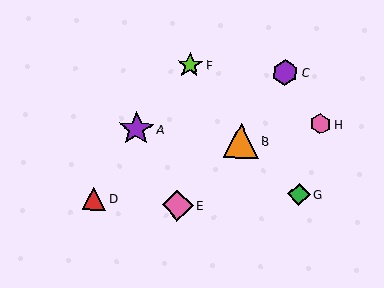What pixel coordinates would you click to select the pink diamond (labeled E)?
Click at (178, 205) to select the pink diamond E.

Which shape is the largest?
The purple star (labeled A) is the largest.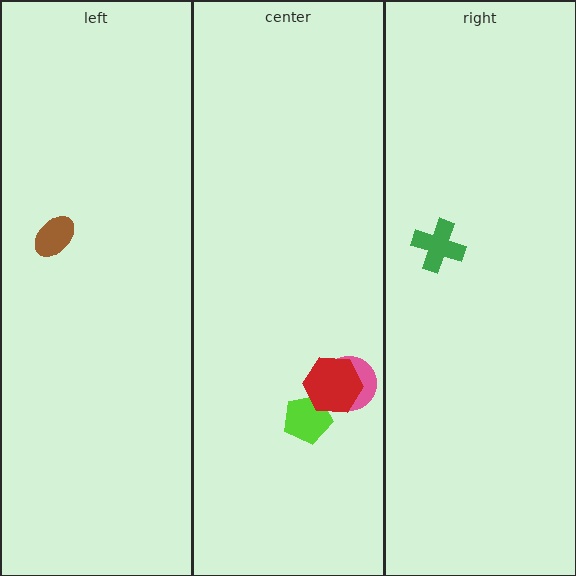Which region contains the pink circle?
The center region.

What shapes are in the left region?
The brown ellipse.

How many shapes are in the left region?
1.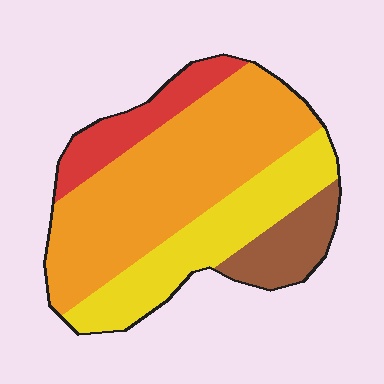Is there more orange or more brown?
Orange.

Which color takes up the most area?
Orange, at roughly 50%.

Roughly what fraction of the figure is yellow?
Yellow covers 26% of the figure.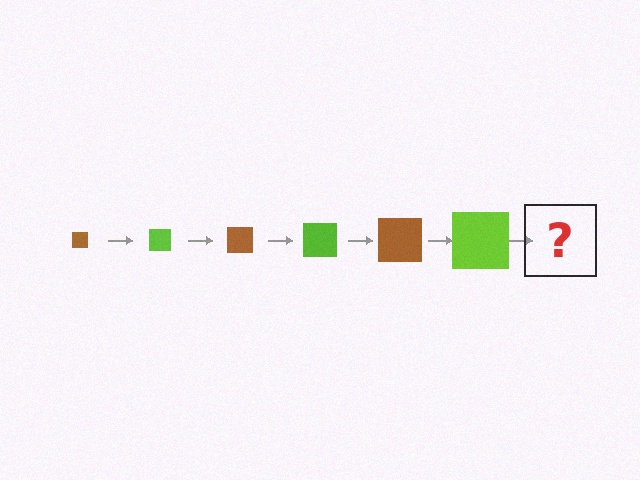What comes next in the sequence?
The next element should be a brown square, larger than the previous one.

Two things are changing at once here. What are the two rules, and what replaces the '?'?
The two rules are that the square grows larger each step and the color cycles through brown and lime. The '?' should be a brown square, larger than the previous one.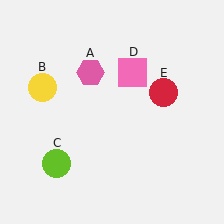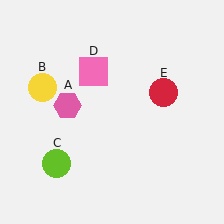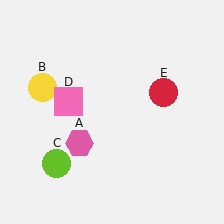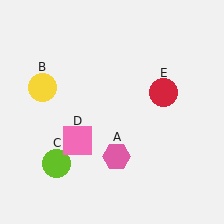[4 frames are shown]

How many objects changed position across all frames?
2 objects changed position: pink hexagon (object A), pink square (object D).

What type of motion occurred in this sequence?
The pink hexagon (object A), pink square (object D) rotated counterclockwise around the center of the scene.